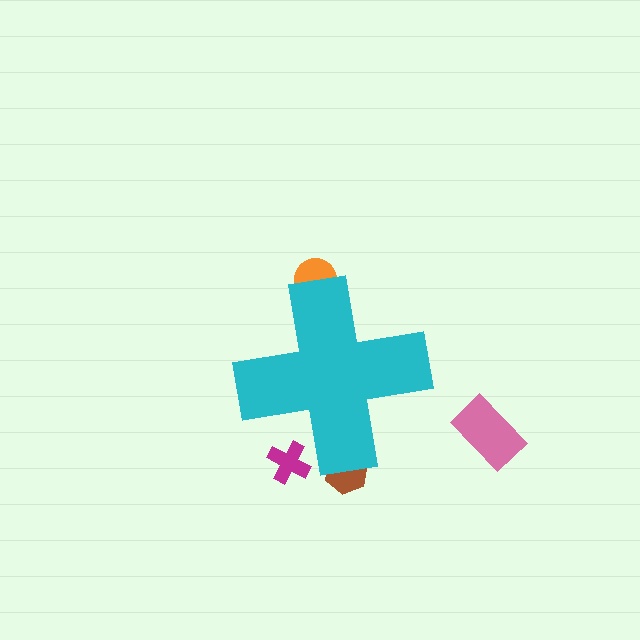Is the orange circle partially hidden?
Yes, the orange circle is partially hidden behind the cyan cross.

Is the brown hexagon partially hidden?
Yes, the brown hexagon is partially hidden behind the cyan cross.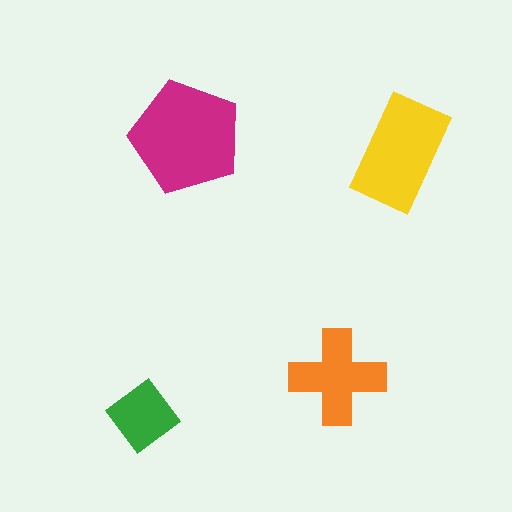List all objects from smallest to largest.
The green diamond, the orange cross, the yellow rectangle, the magenta pentagon.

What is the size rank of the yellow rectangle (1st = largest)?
2nd.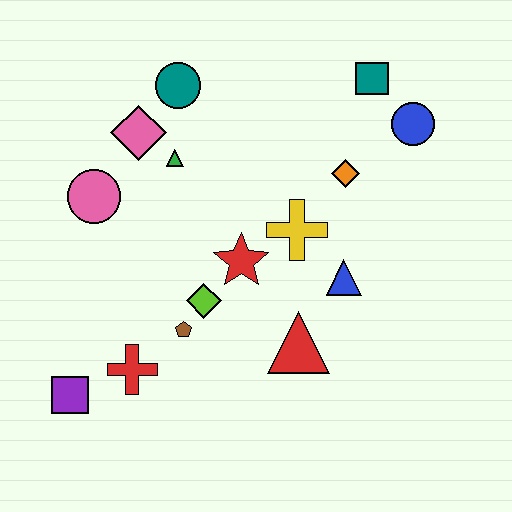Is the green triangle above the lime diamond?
Yes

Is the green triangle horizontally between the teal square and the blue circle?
No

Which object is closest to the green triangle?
The pink diamond is closest to the green triangle.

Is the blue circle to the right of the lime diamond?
Yes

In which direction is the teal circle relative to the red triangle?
The teal circle is above the red triangle.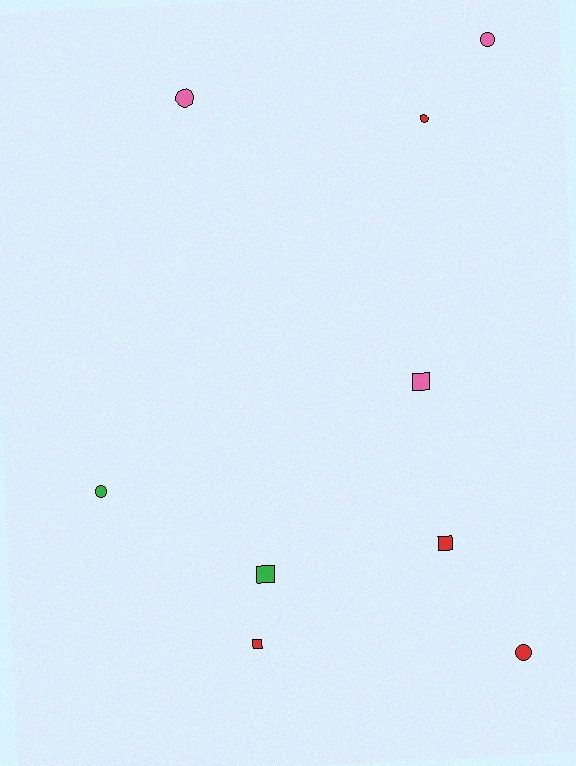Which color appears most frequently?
Red, with 4 objects.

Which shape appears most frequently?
Circle, with 5 objects.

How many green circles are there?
There is 1 green circle.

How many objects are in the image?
There are 9 objects.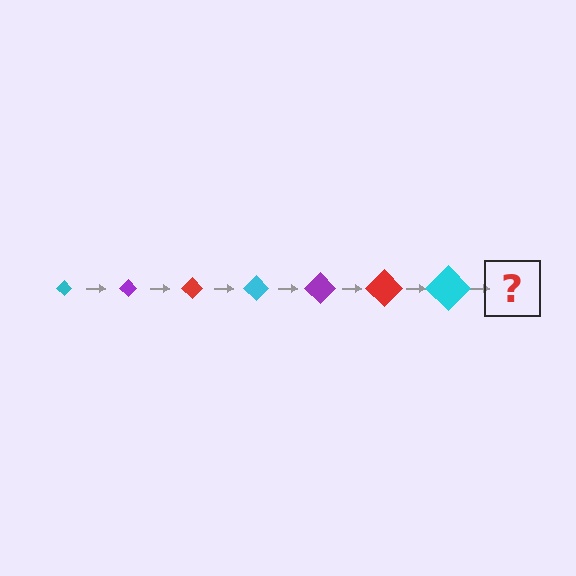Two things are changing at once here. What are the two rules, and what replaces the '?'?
The two rules are that the diamond grows larger each step and the color cycles through cyan, purple, and red. The '?' should be a purple diamond, larger than the previous one.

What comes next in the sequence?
The next element should be a purple diamond, larger than the previous one.